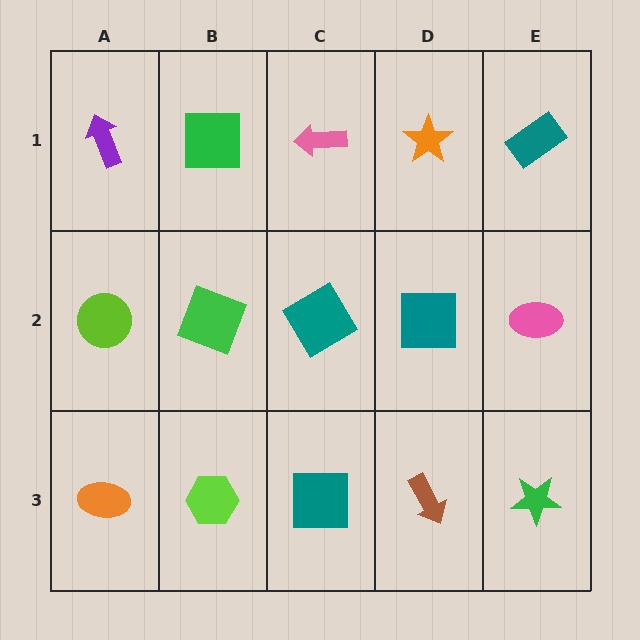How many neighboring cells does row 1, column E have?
2.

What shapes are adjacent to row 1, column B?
A green square (row 2, column B), a purple arrow (row 1, column A), a pink arrow (row 1, column C).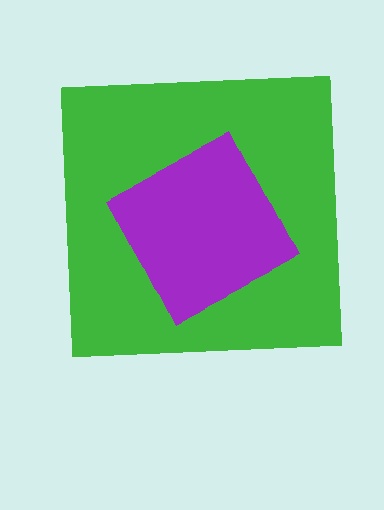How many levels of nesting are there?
2.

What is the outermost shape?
The green square.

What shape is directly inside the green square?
The purple diamond.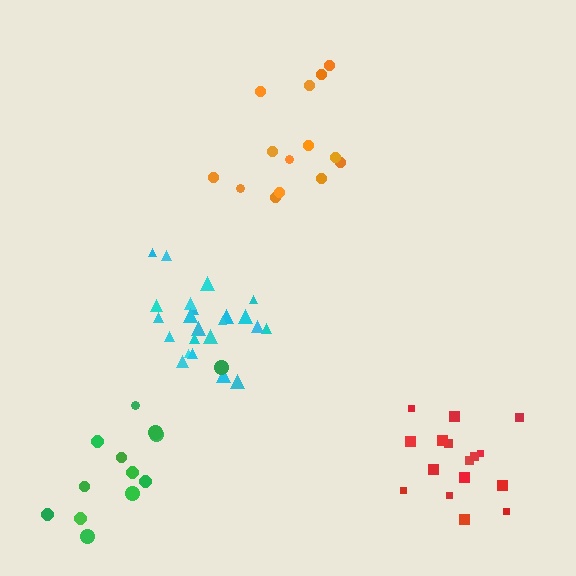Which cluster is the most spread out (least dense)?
Green.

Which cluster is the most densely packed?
Cyan.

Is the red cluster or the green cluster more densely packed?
Red.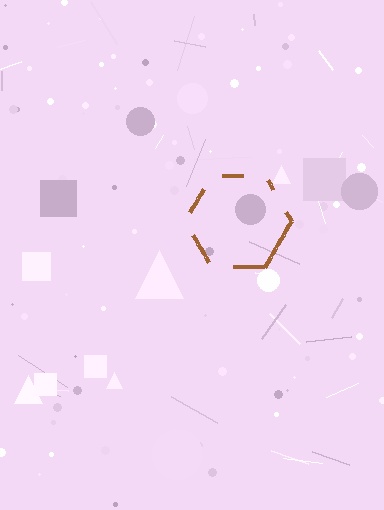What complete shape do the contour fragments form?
The contour fragments form a hexagon.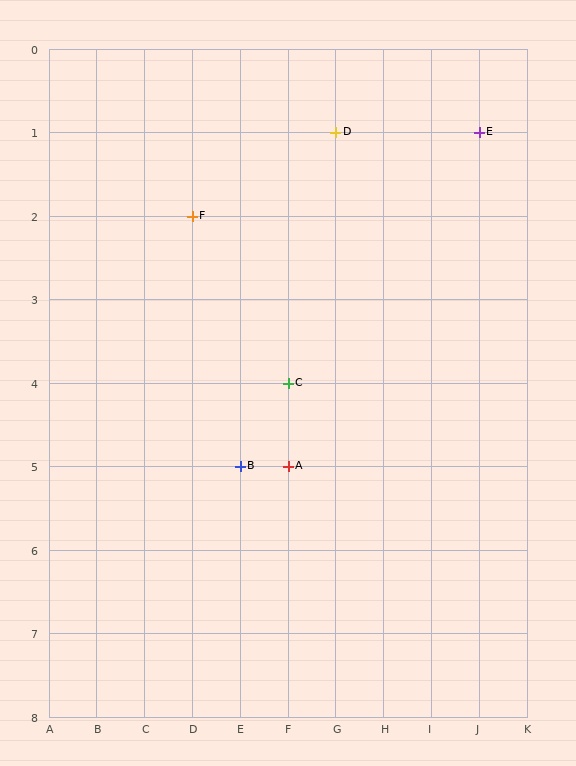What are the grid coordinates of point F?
Point F is at grid coordinates (D, 2).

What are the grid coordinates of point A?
Point A is at grid coordinates (F, 5).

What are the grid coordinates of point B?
Point B is at grid coordinates (E, 5).